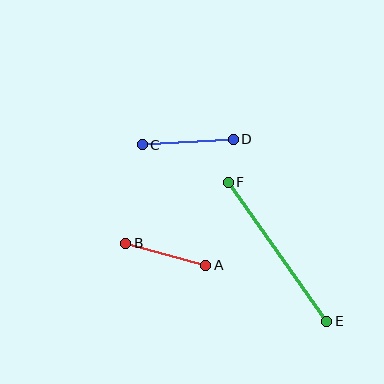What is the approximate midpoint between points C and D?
The midpoint is at approximately (188, 142) pixels.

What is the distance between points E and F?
The distance is approximately 170 pixels.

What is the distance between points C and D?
The distance is approximately 91 pixels.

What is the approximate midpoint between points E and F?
The midpoint is at approximately (278, 252) pixels.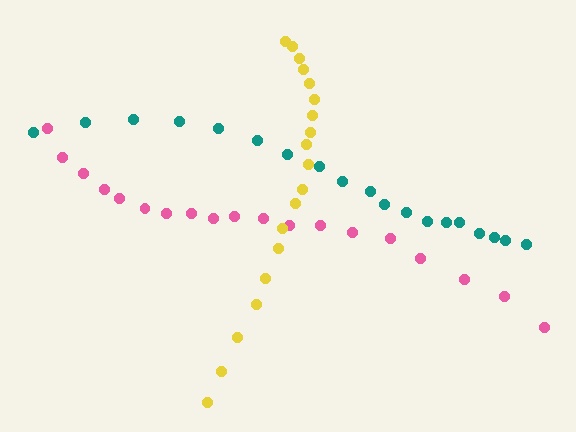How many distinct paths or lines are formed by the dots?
There are 3 distinct paths.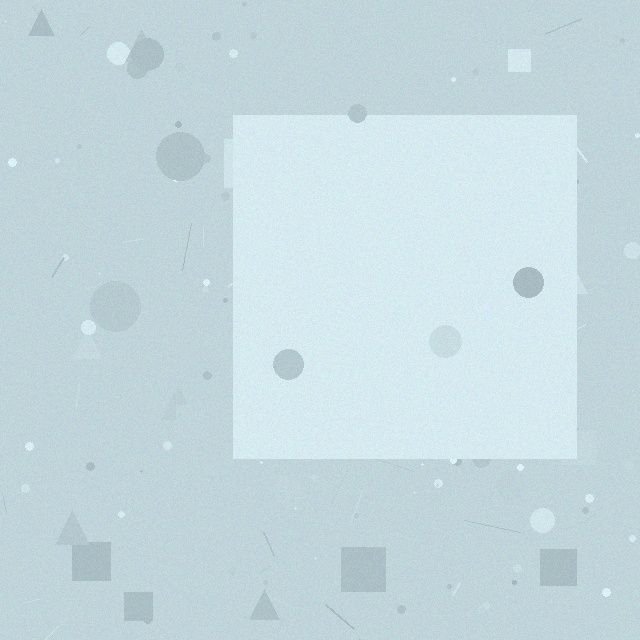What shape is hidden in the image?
A square is hidden in the image.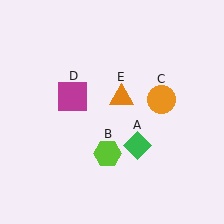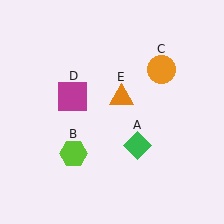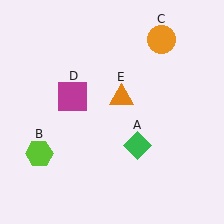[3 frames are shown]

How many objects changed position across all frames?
2 objects changed position: lime hexagon (object B), orange circle (object C).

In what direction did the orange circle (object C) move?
The orange circle (object C) moved up.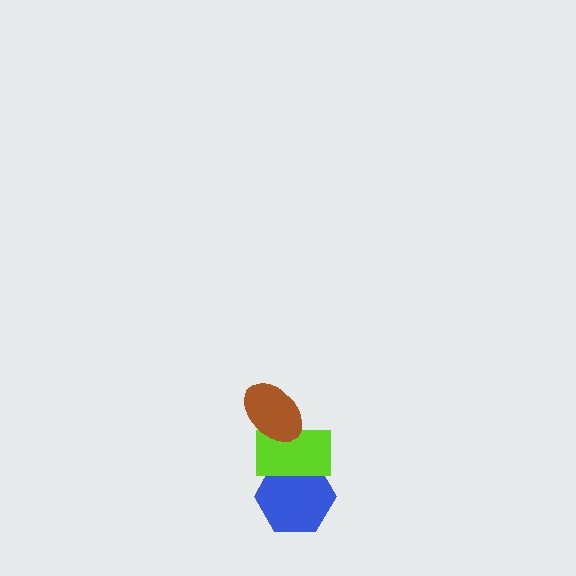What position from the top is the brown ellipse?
The brown ellipse is 1st from the top.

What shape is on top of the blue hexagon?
The lime rectangle is on top of the blue hexagon.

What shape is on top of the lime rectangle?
The brown ellipse is on top of the lime rectangle.